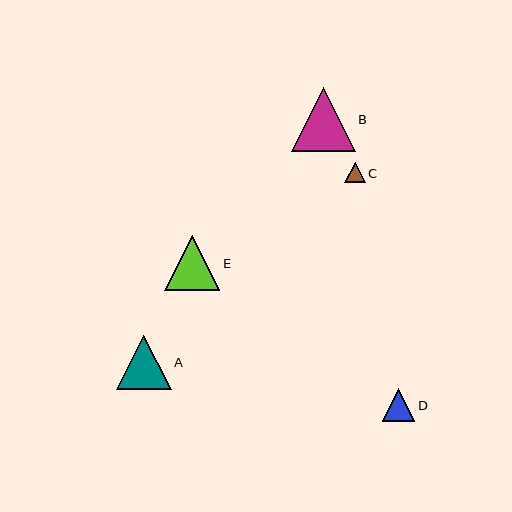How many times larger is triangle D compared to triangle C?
Triangle D is approximately 1.6 times the size of triangle C.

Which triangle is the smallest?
Triangle C is the smallest with a size of approximately 20 pixels.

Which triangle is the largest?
Triangle B is the largest with a size of approximately 64 pixels.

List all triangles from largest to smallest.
From largest to smallest: B, E, A, D, C.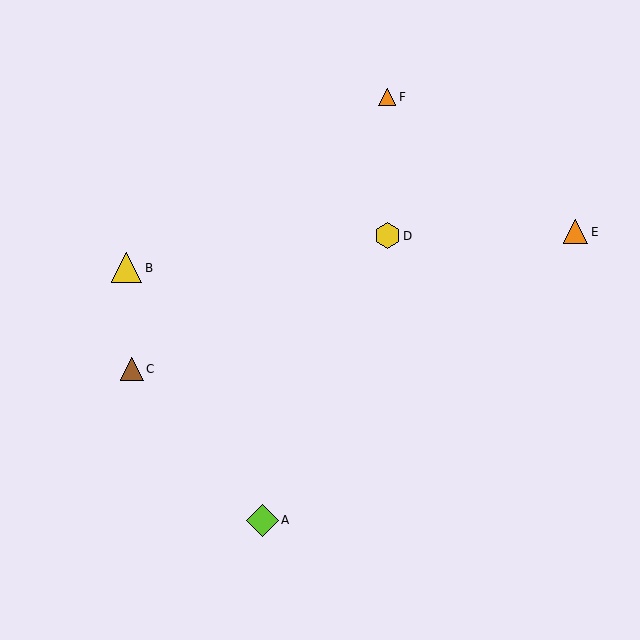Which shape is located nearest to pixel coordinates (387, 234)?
The yellow hexagon (labeled D) at (387, 236) is nearest to that location.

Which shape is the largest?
The lime diamond (labeled A) is the largest.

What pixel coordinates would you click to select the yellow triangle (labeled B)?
Click at (127, 268) to select the yellow triangle B.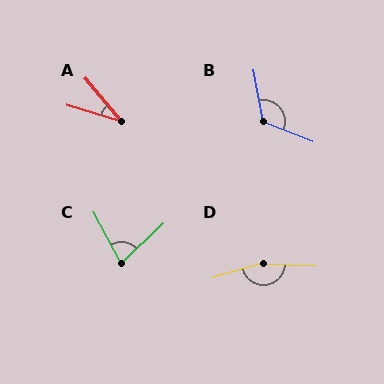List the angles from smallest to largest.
A (34°), C (74°), B (122°), D (161°).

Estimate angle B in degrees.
Approximately 122 degrees.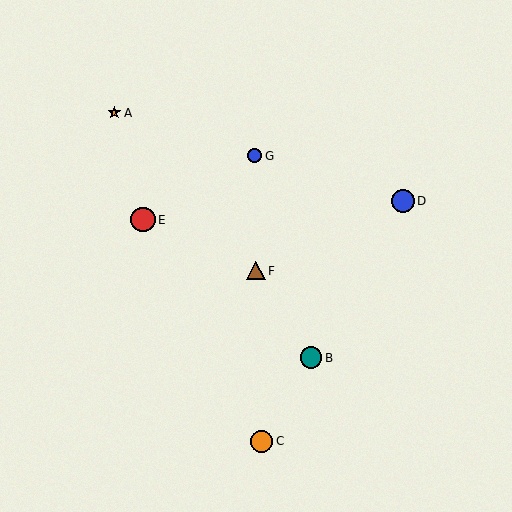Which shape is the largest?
The red circle (labeled E) is the largest.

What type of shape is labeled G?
Shape G is a blue circle.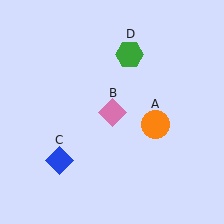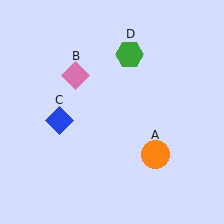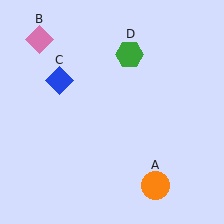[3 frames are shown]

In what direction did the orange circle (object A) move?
The orange circle (object A) moved down.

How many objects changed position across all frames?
3 objects changed position: orange circle (object A), pink diamond (object B), blue diamond (object C).